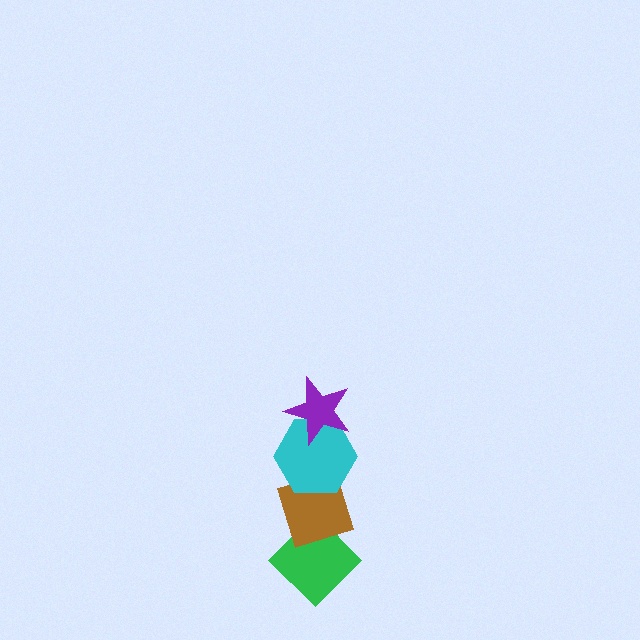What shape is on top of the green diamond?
The brown diamond is on top of the green diamond.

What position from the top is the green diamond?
The green diamond is 4th from the top.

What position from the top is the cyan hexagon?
The cyan hexagon is 2nd from the top.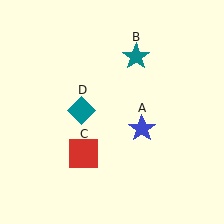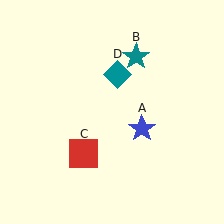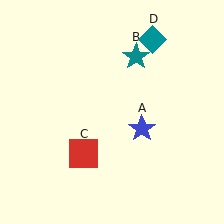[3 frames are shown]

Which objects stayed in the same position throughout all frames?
Blue star (object A) and teal star (object B) and red square (object C) remained stationary.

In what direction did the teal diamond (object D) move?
The teal diamond (object D) moved up and to the right.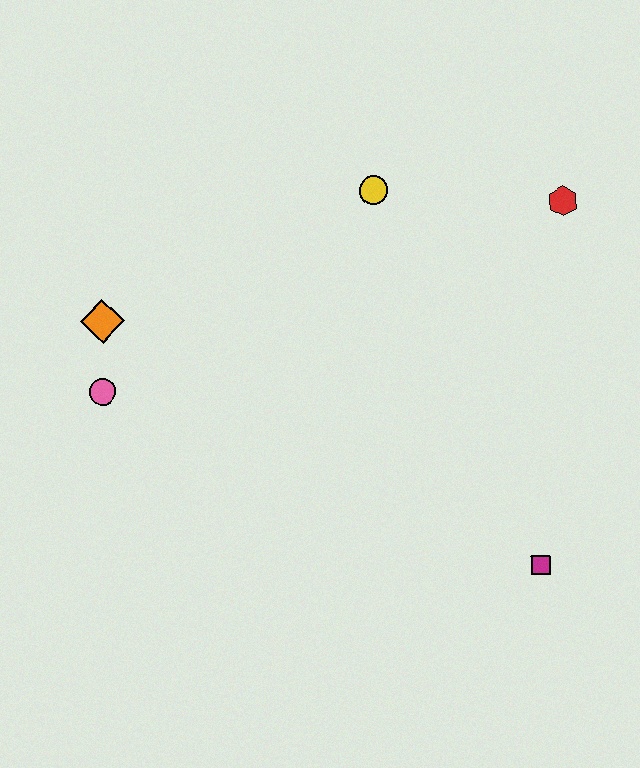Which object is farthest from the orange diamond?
The magenta square is farthest from the orange diamond.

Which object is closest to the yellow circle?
The red hexagon is closest to the yellow circle.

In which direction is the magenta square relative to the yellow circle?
The magenta square is below the yellow circle.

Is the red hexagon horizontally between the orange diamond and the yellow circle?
No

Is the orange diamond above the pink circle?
Yes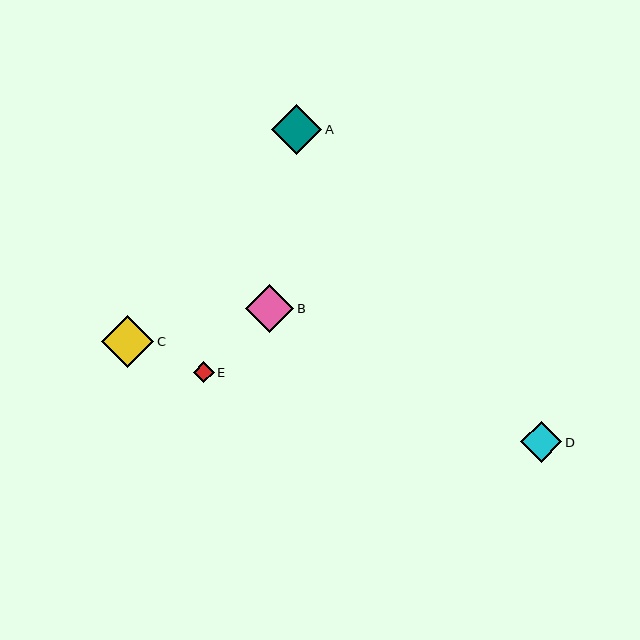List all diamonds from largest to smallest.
From largest to smallest: C, A, B, D, E.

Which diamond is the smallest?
Diamond E is the smallest with a size of approximately 21 pixels.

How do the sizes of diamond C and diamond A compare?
Diamond C and diamond A are approximately the same size.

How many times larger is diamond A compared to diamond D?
Diamond A is approximately 1.2 times the size of diamond D.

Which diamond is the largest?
Diamond C is the largest with a size of approximately 52 pixels.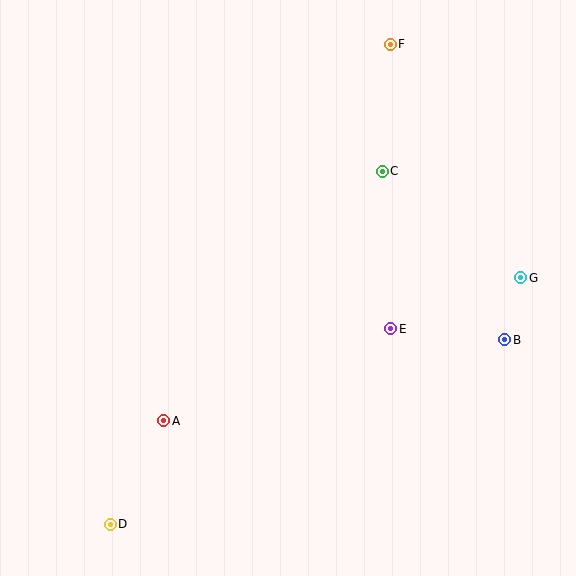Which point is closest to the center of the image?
Point E at (391, 329) is closest to the center.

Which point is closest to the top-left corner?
Point F is closest to the top-left corner.